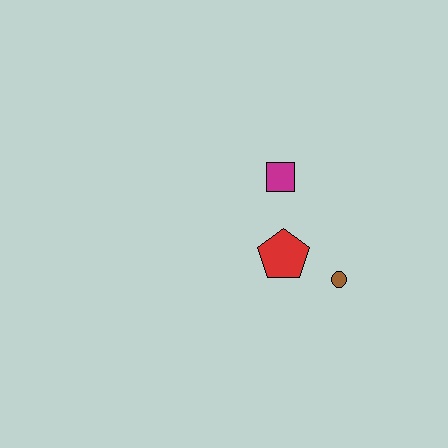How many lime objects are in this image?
There are no lime objects.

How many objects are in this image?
There are 3 objects.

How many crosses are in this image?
There are no crosses.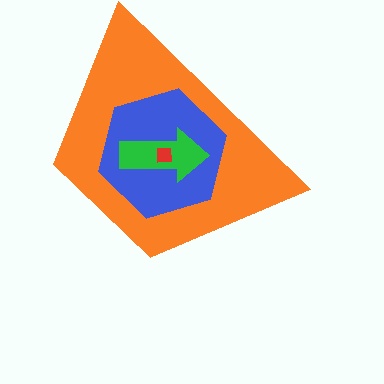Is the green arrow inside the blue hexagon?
Yes.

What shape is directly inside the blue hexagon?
The green arrow.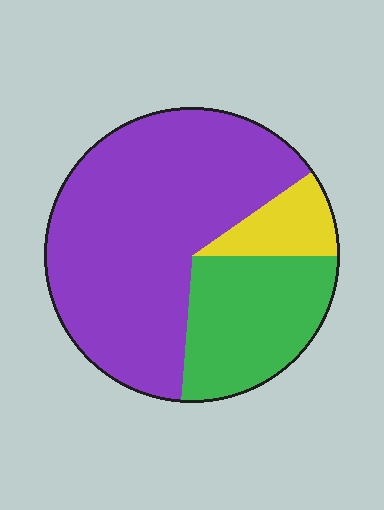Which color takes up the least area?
Yellow, at roughly 10%.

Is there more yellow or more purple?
Purple.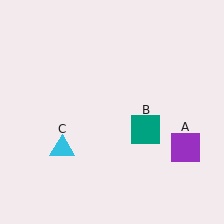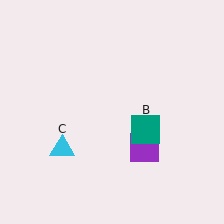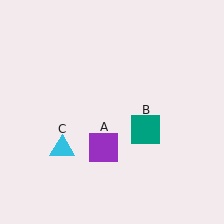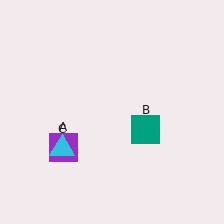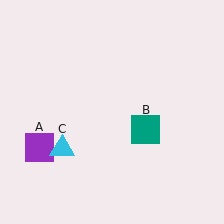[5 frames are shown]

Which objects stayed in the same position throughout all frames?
Teal square (object B) and cyan triangle (object C) remained stationary.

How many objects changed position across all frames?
1 object changed position: purple square (object A).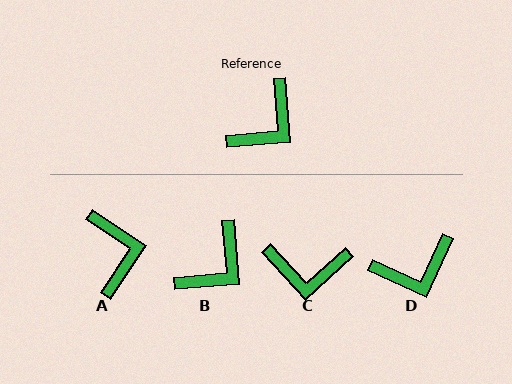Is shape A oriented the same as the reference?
No, it is off by about 52 degrees.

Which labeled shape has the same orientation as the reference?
B.